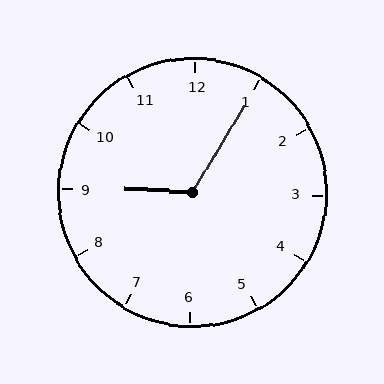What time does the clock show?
9:05.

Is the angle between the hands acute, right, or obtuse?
It is obtuse.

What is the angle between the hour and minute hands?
Approximately 118 degrees.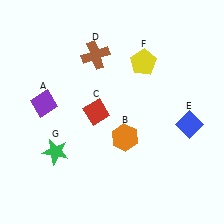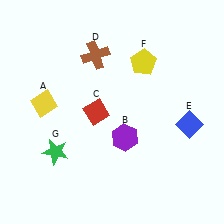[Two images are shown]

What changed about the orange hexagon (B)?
In Image 1, B is orange. In Image 2, it changed to purple.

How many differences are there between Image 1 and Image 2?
There are 2 differences between the two images.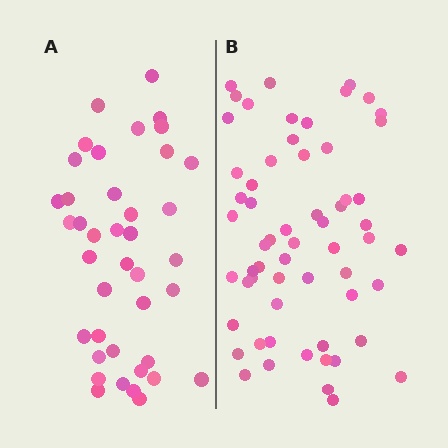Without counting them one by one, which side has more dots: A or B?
Region B (the right region) has more dots.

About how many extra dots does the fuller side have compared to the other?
Region B has approximately 20 more dots than region A.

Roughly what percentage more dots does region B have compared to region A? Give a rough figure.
About 50% more.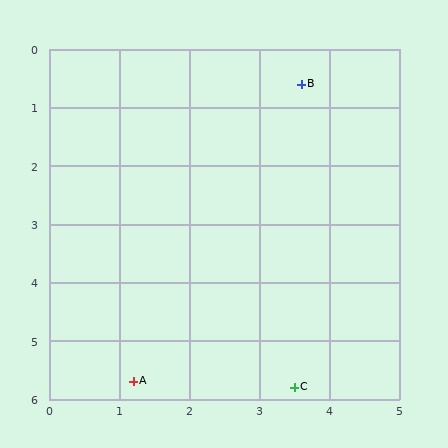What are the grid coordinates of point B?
Point B is at approximately (3.6, 0.6).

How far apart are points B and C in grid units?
Points B and C are about 5.2 grid units apart.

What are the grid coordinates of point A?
Point A is at approximately (1.2, 5.7).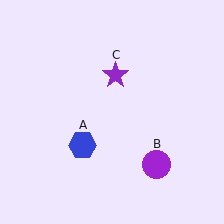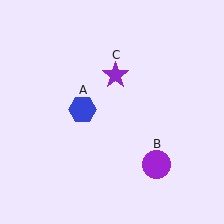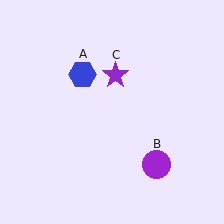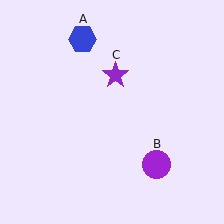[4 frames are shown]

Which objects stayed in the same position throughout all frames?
Purple circle (object B) and purple star (object C) remained stationary.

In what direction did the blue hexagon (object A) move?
The blue hexagon (object A) moved up.